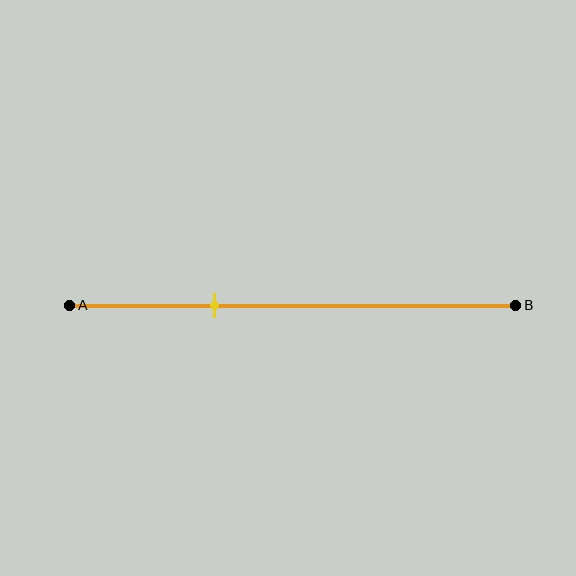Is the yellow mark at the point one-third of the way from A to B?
Yes, the mark is approximately at the one-third point.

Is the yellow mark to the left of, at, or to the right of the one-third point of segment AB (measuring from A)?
The yellow mark is approximately at the one-third point of segment AB.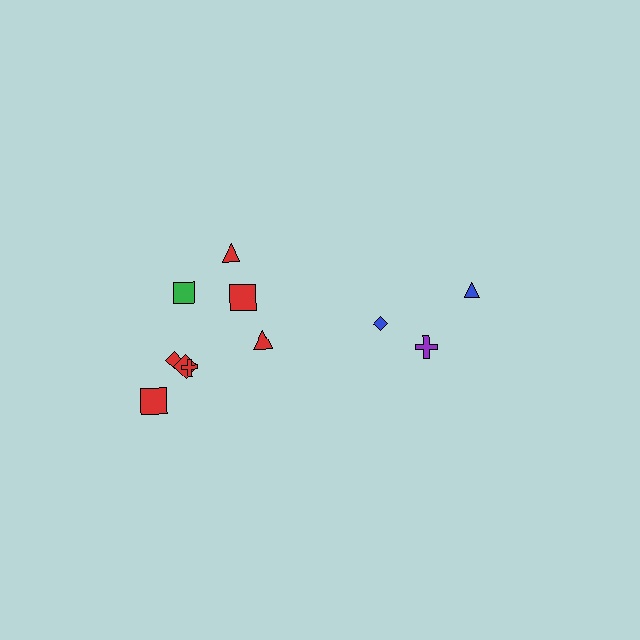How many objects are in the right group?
There are 3 objects.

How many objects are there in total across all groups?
There are 11 objects.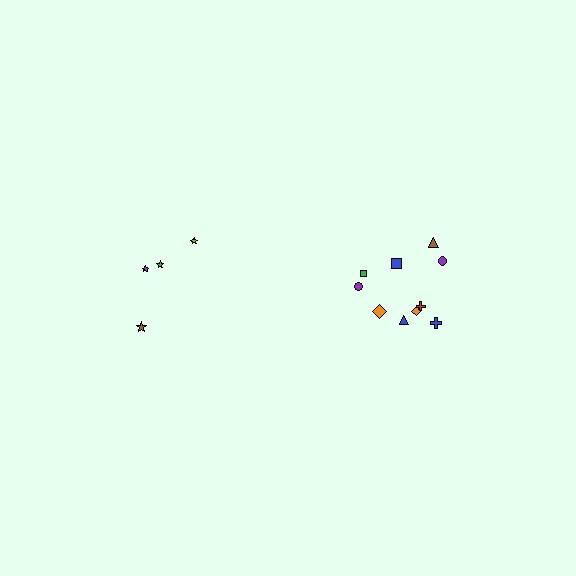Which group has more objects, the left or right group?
The right group.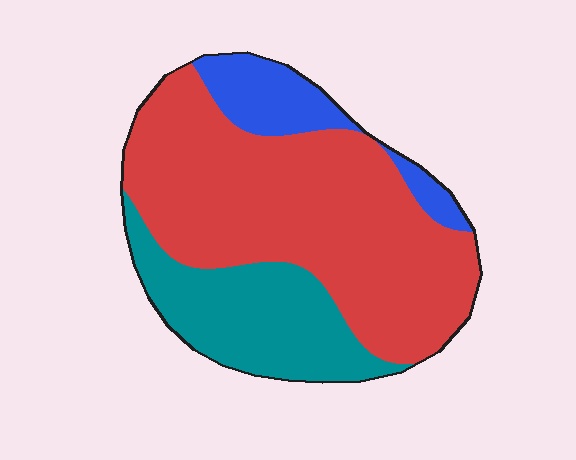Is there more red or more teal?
Red.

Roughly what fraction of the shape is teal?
Teal covers 25% of the shape.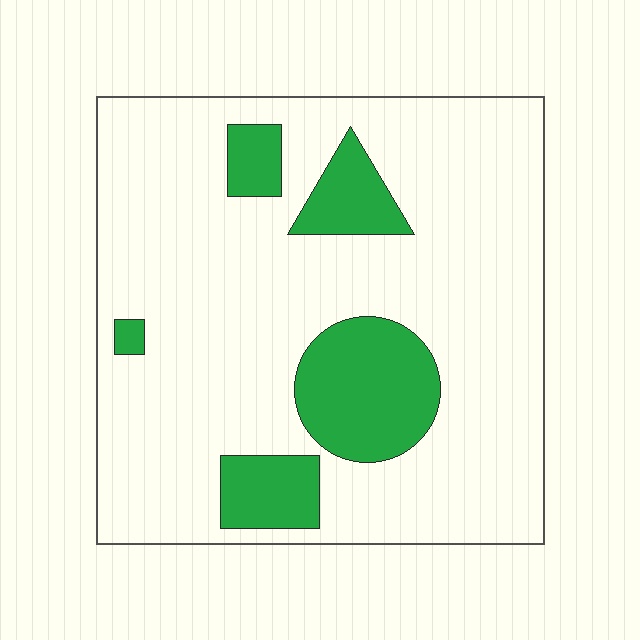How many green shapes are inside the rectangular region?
5.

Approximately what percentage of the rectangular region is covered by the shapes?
Approximately 20%.